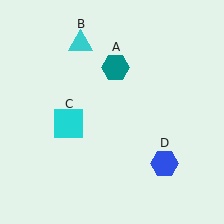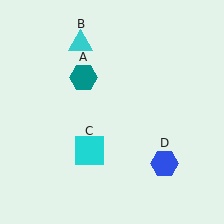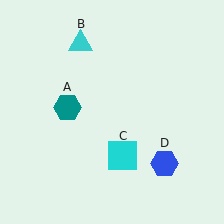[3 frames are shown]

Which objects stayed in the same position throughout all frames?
Cyan triangle (object B) and blue hexagon (object D) remained stationary.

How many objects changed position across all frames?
2 objects changed position: teal hexagon (object A), cyan square (object C).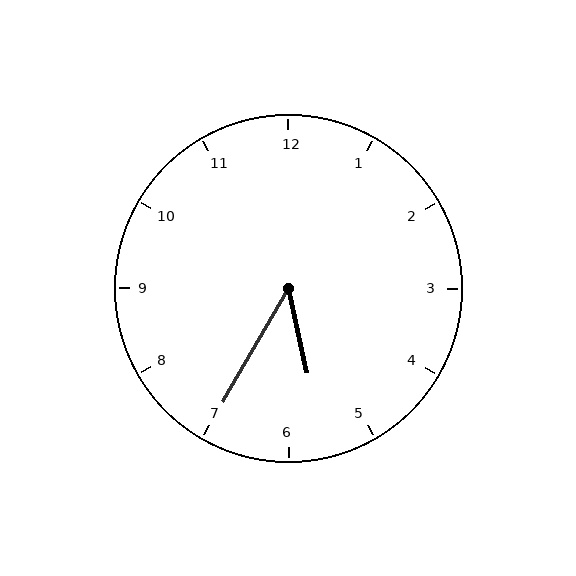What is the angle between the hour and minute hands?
Approximately 42 degrees.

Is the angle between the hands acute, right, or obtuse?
It is acute.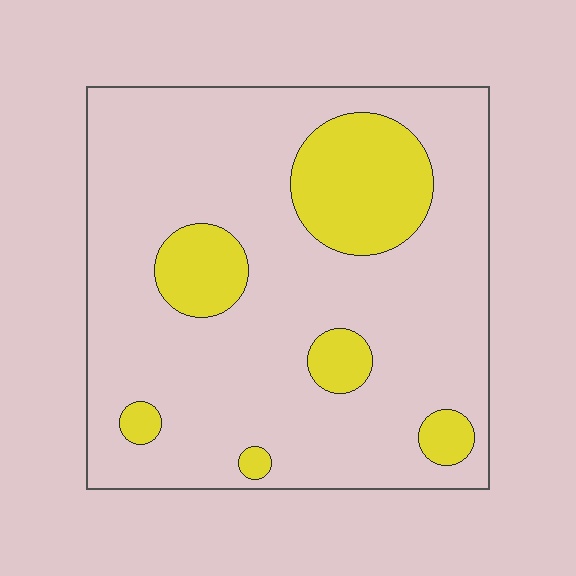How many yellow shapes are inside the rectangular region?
6.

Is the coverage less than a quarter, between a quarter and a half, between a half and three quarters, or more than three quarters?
Less than a quarter.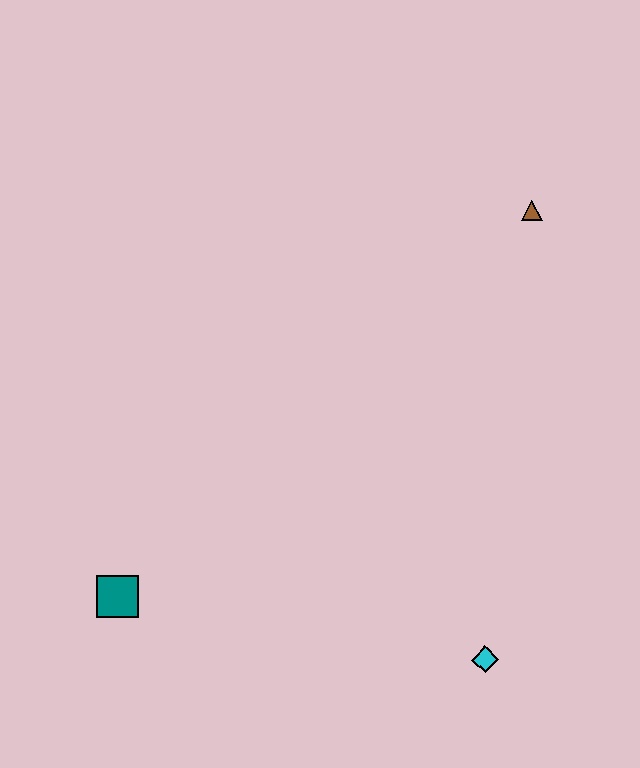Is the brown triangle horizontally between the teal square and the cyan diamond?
No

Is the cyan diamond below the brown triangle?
Yes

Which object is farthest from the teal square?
The brown triangle is farthest from the teal square.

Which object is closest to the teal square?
The cyan diamond is closest to the teal square.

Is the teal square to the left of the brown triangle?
Yes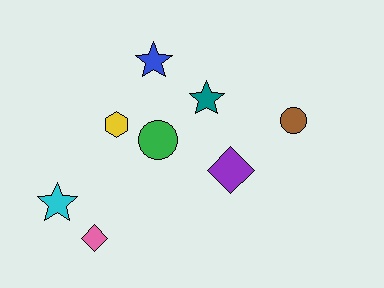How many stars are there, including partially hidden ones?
There are 3 stars.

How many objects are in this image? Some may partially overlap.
There are 8 objects.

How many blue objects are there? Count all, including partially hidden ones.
There is 1 blue object.